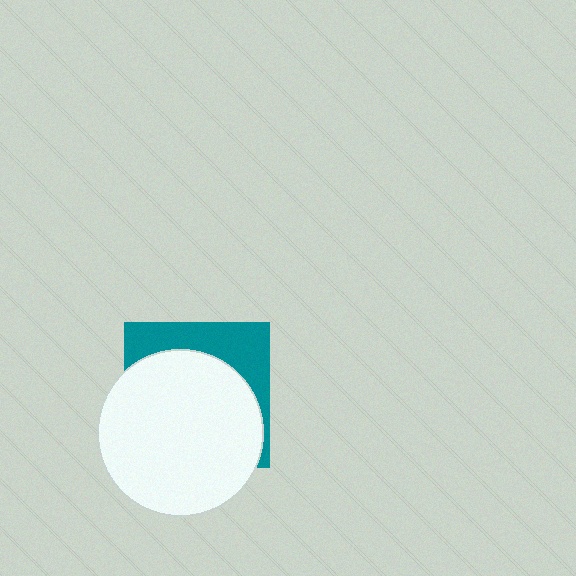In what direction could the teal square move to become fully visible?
The teal square could move up. That would shift it out from behind the white circle entirely.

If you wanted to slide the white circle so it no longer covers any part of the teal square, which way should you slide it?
Slide it down — that is the most direct way to separate the two shapes.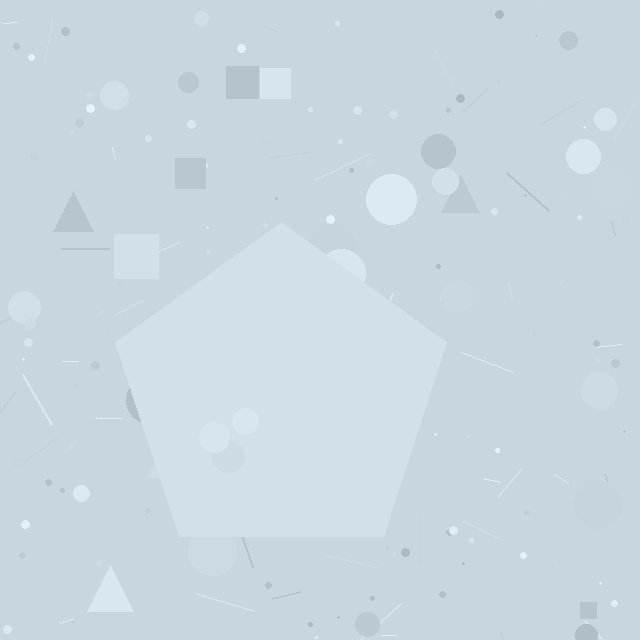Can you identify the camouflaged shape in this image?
The camouflaged shape is a pentagon.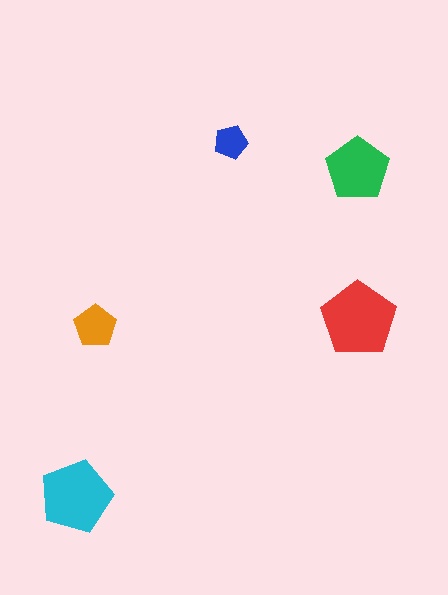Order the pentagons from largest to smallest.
the red one, the cyan one, the green one, the orange one, the blue one.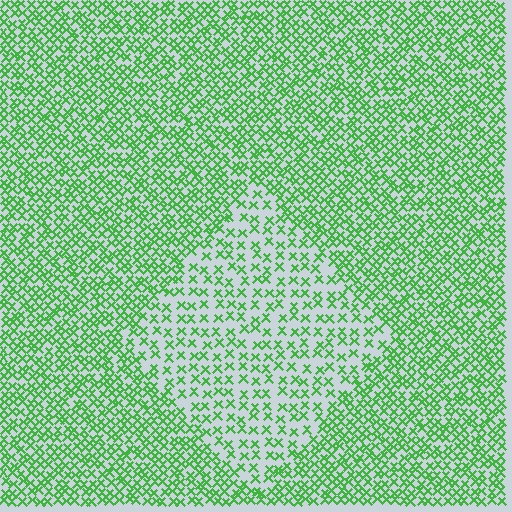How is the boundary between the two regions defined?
The boundary is defined by a change in element density (approximately 2.0x ratio). All elements are the same color, size, and shape.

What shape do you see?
I see a diamond.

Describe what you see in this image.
The image contains small green elements arranged at two different densities. A diamond-shaped region is visible where the elements are less densely packed than the surrounding area.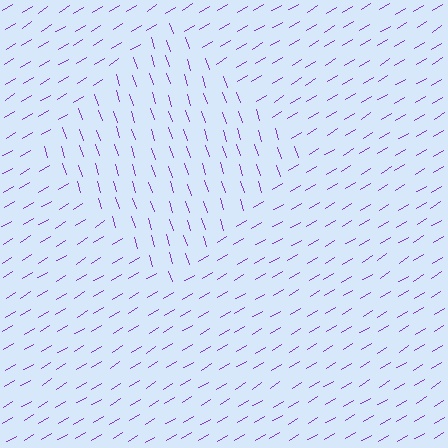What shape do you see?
I see a diamond.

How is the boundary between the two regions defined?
The boundary is defined purely by a change in line orientation (approximately 77 degrees difference). All lines are the same color and thickness.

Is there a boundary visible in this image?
Yes, there is a texture boundary formed by a change in line orientation.